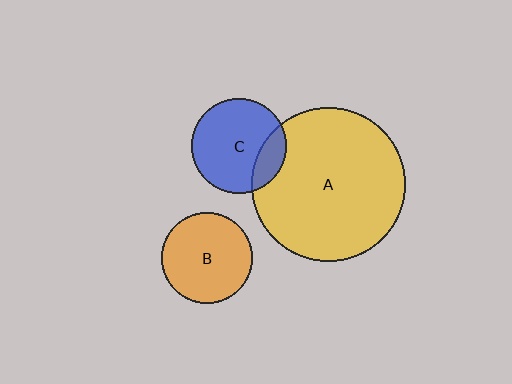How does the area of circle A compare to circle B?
Approximately 2.9 times.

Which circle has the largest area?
Circle A (yellow).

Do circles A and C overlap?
Yes.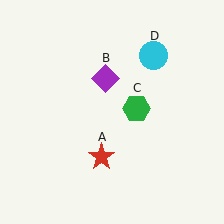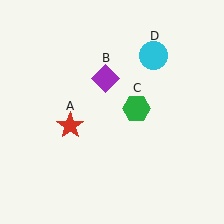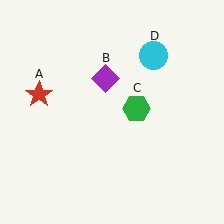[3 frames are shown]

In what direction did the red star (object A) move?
The red star (object A) moved up and to the left.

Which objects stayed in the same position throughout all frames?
Purple diamond (object B) and green hexagon (object C) and cyan circle (object D) remained stationary.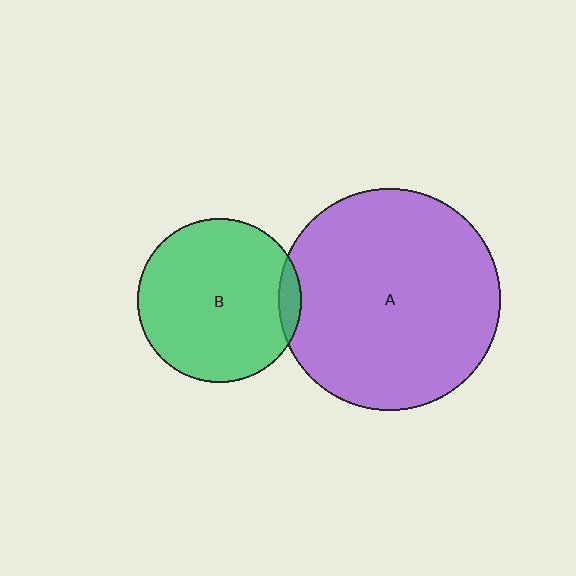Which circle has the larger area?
Circle A (purple).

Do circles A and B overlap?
Yes.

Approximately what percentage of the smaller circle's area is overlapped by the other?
Approximately 5%.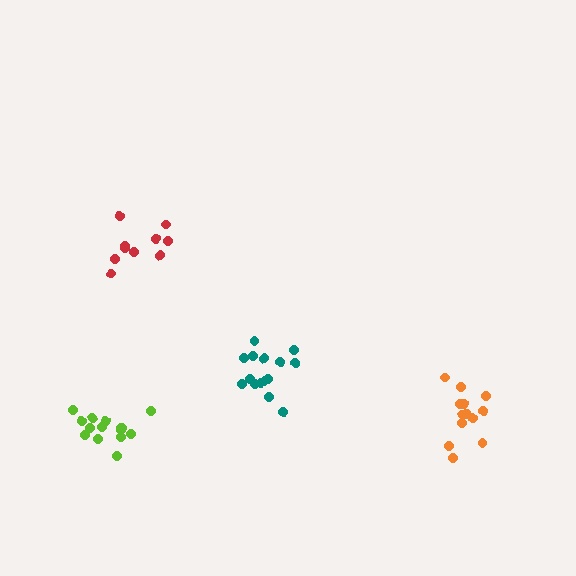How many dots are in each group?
Group 1: 15 dots, Group 2: 10 dots, Group 3: 13 dots, Group 4: 15 dots (53 total).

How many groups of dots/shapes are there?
There are 4 groups.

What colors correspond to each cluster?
The clusters are colored: teal, red, orange, lime.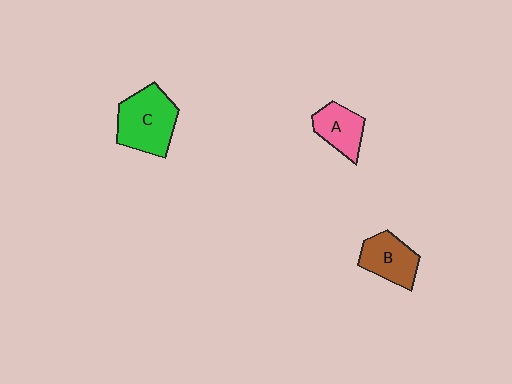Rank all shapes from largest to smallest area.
From largest to smallest: C (green), B (brown), A (pink).